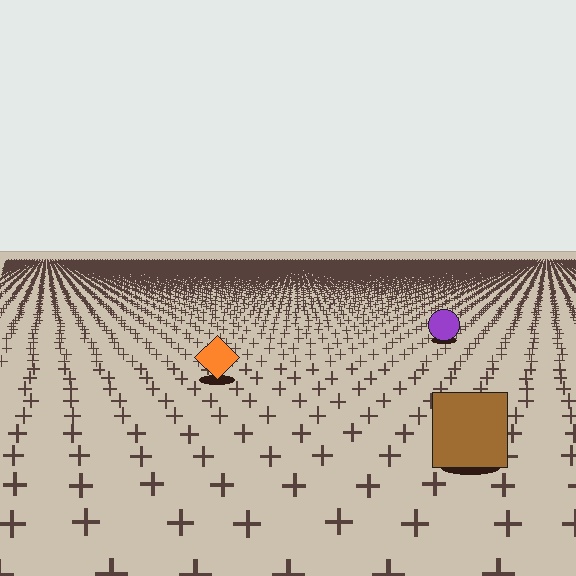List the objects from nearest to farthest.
From nearest to farthest: the brown square, the orange diamond, the purple circle.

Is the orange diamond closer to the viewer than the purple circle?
Yes. The orange diamond is closer — you can tell from the texture gradient: the ground texture is coarser near it.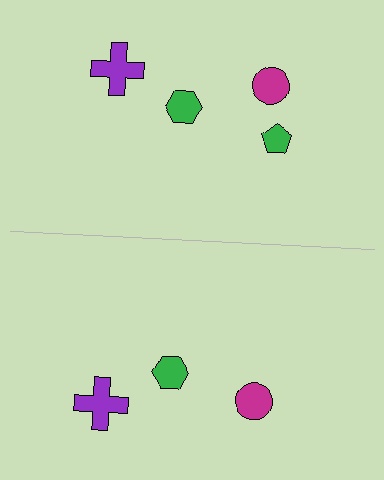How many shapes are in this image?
There are 7 shapes in this image.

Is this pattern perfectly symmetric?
No, the pattern is not perfectly symmetric. A green pentagon is missing from the bottom side.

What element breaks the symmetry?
A green pentagon is missing from the bottom side.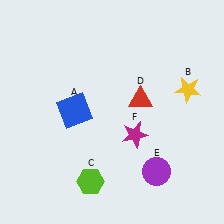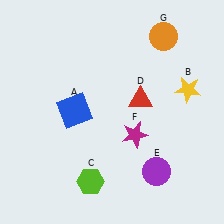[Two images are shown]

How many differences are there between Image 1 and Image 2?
There is 1 difference between the two images.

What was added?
An orange circle (G) was added in Image 2.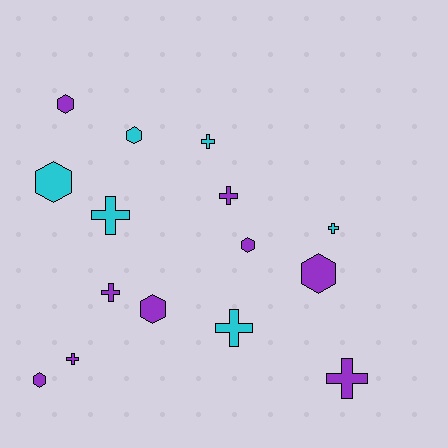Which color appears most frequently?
Purple, with 9 objects.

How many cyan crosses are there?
There are 4 cyan crosses.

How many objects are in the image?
There are 15 objects.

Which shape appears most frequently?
Cross, with 8 objects.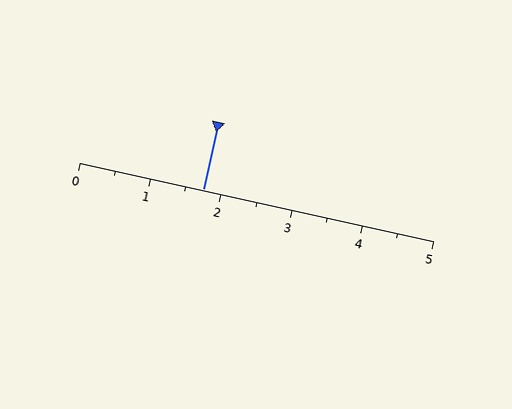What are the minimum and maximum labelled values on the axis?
The axis runs from 0 to 5.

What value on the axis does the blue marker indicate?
The marker indicates approximately 1.8.